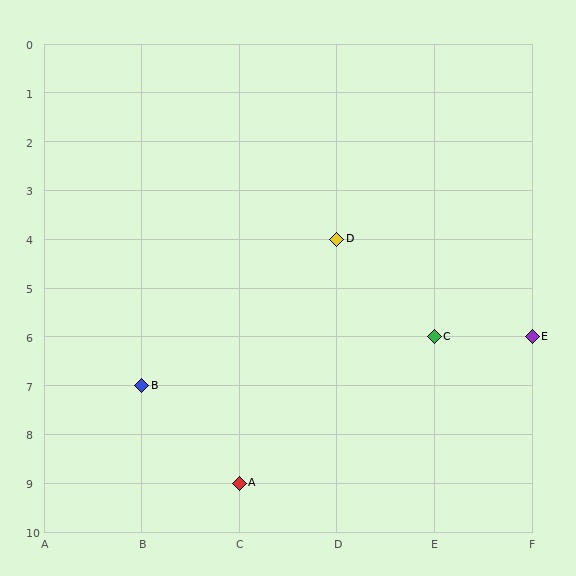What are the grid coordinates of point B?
Point B is at grid coordinates (B, 7).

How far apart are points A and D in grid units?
Points A and D are 1 column and 5 rows apart (about 5.1 grid units diagonally).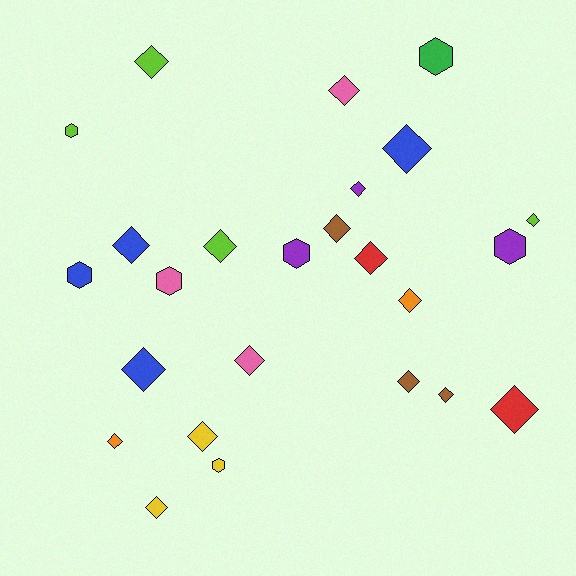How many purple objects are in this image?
There are 3 purple objects.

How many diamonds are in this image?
There are 18 diamonds.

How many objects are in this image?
There are 25 objects.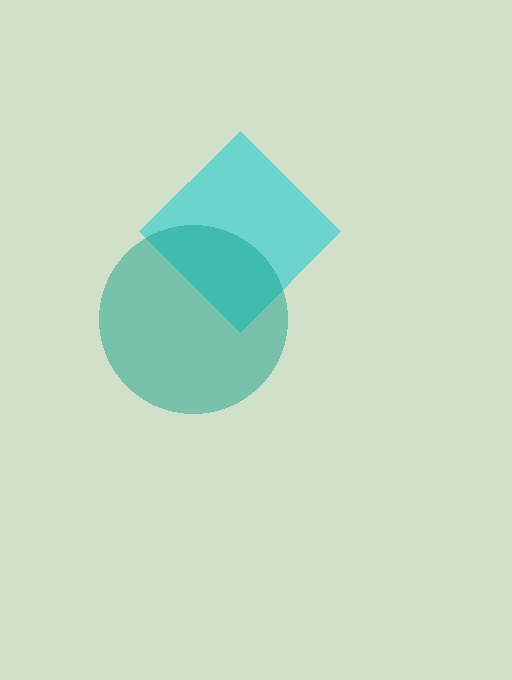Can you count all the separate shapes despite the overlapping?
Yes, there are 2 separate shapes.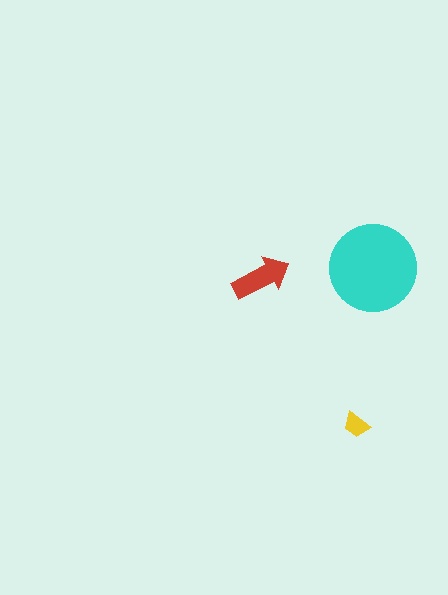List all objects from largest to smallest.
The cyan circle, the red arrow, the yellow trapezoid.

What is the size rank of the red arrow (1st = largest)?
2nd.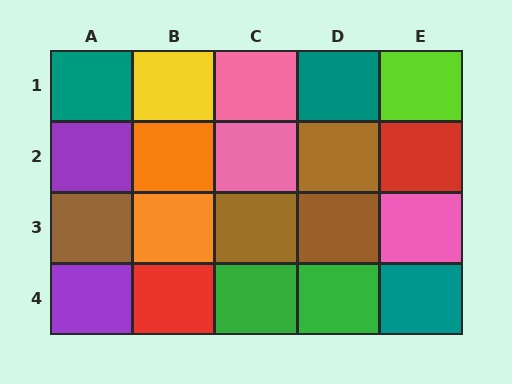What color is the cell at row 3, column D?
Brown.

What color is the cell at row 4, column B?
Red.